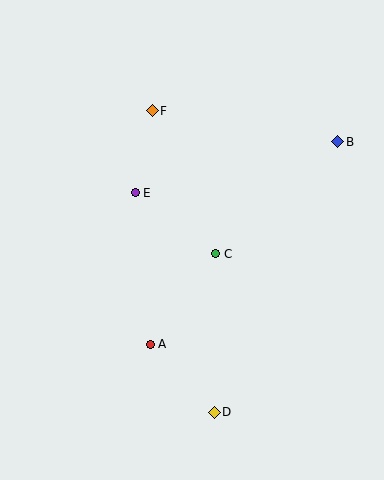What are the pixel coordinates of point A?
Point A is at (150, 344).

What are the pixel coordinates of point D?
Point D is at (214, 412).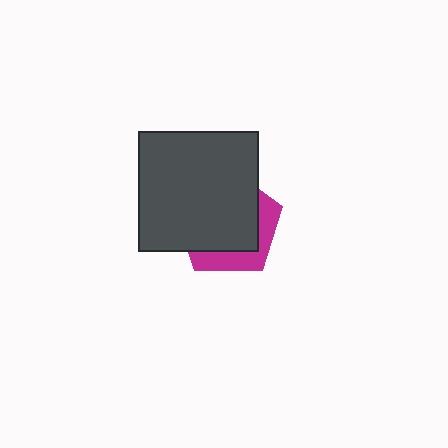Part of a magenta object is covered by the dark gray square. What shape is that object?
It is a pentagon.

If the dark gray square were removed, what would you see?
You would see the complete magenta pentagon.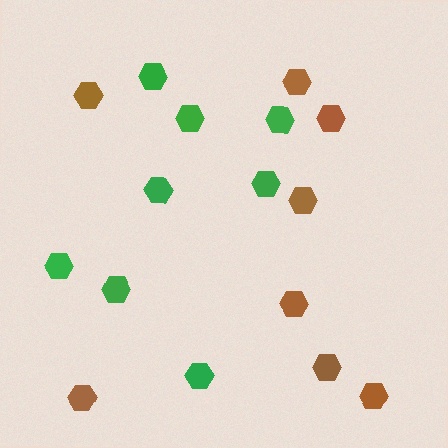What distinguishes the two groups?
There are 2 groups: one group of green hexagons (8) and one group of brown hexagons (8).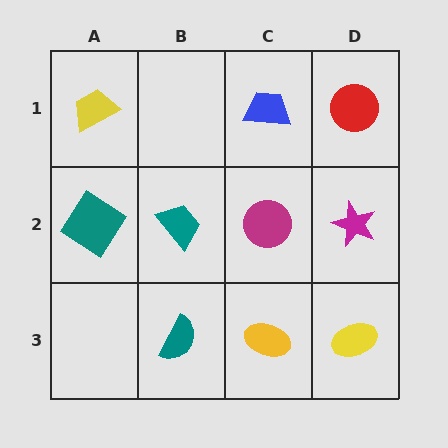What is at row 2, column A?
A teal diamond.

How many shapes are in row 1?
3 shapes.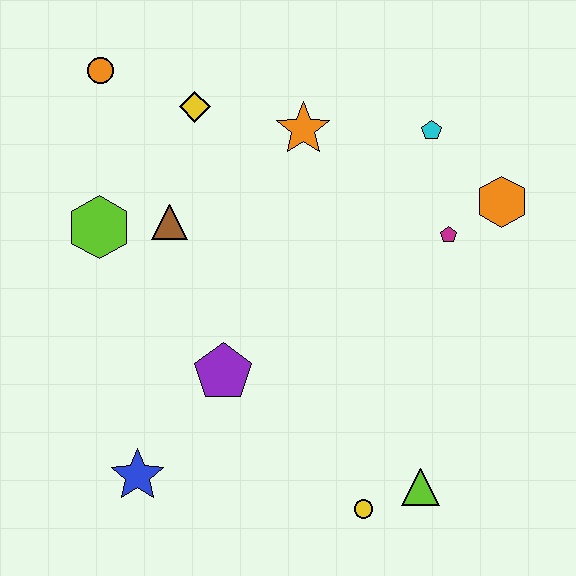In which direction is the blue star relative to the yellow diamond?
The blue star is below the yellow diamond.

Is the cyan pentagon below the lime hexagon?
No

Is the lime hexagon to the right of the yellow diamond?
No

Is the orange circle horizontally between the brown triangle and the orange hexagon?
No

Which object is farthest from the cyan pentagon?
The blue star is farthest from the cyan pentagon.